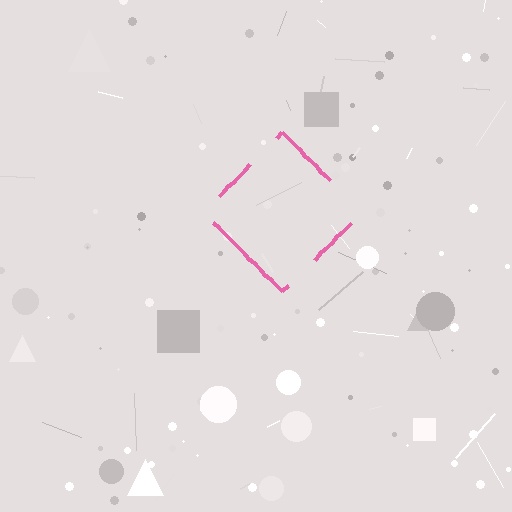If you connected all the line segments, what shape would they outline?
They would outline a diamond.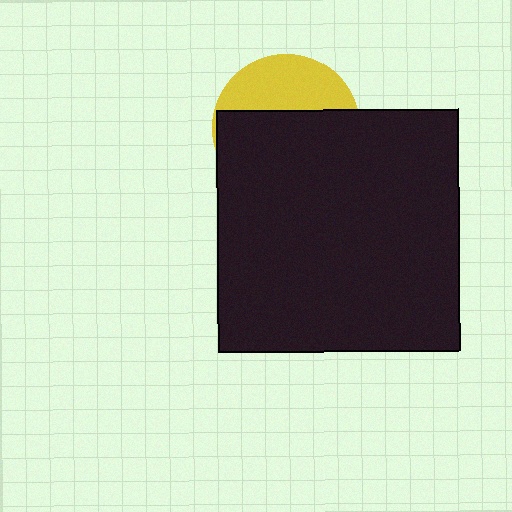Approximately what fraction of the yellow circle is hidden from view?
Roughly 65% of the yellow circle is hidden behind the black square.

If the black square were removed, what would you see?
You would see the complete yellow circle.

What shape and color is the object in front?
The object in front is a black square.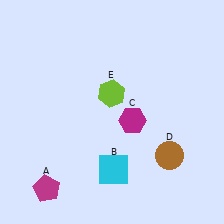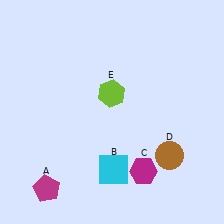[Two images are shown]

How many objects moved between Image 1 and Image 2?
1 object moved between the two images.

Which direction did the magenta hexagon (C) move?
The magenta hexagon (C) moved down.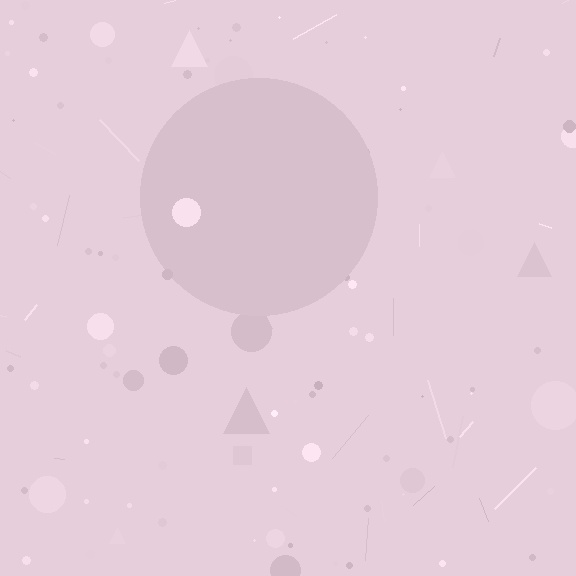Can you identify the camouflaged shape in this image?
The camouflaged shape is a circle.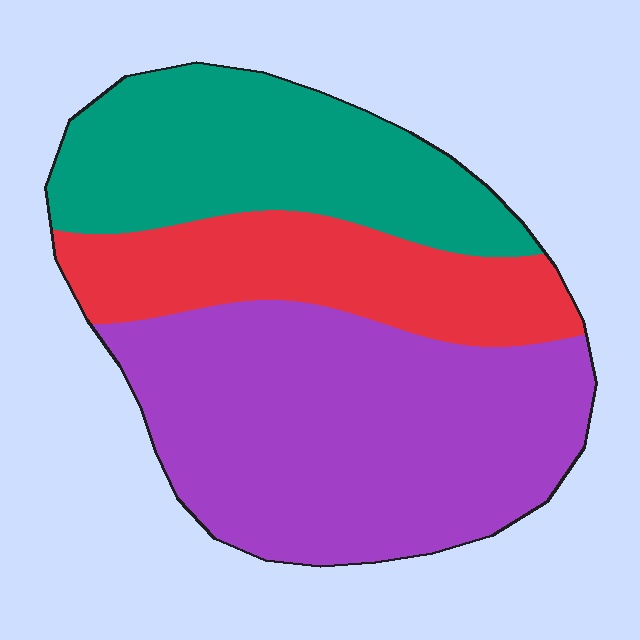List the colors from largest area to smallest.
From largest to smallest: purple, teal, red.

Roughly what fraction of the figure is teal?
Teal takes up between a quarter and a half of the figure.